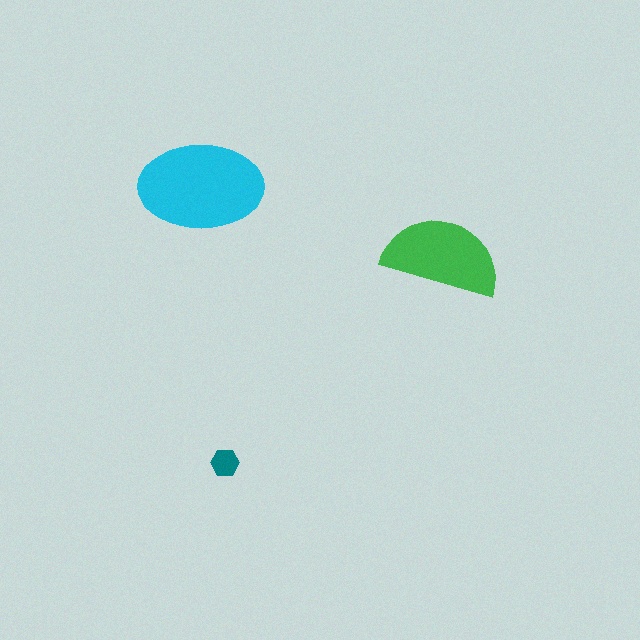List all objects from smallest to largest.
The teal hexagon, the green semicircle, the cyan ellipse.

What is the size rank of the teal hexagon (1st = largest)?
3rd.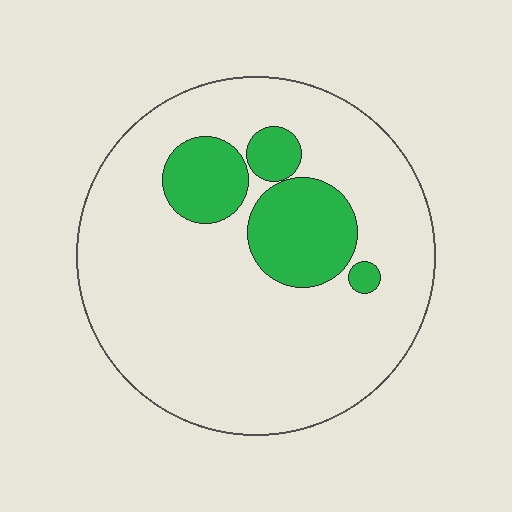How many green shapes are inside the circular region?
4.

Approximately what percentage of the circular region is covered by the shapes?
Approximately 20%.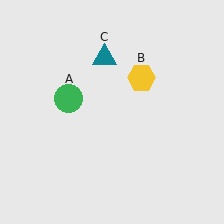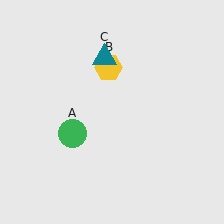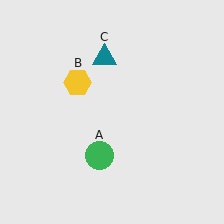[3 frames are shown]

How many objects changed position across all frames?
2 objects changed position: green circle (object A), yellow hexagon (object B).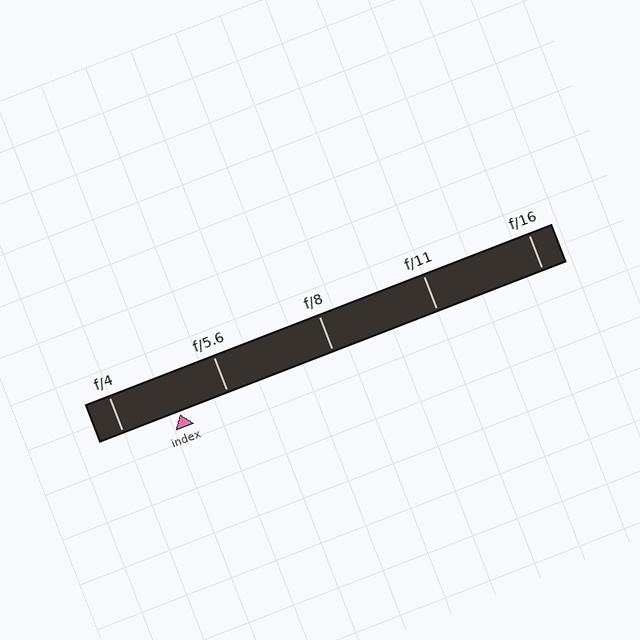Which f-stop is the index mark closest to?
The index mark is closest to f/5.6.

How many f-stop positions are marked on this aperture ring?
There are 5 f-stop positions marked.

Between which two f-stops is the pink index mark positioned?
The index mark is between f/4 and f/5.6.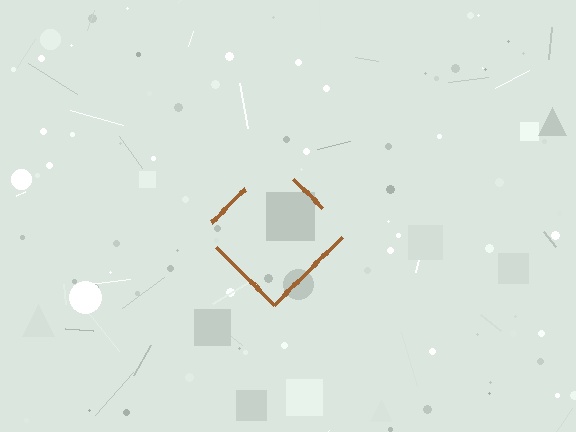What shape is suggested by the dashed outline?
The dashed outline suggests a diamond.